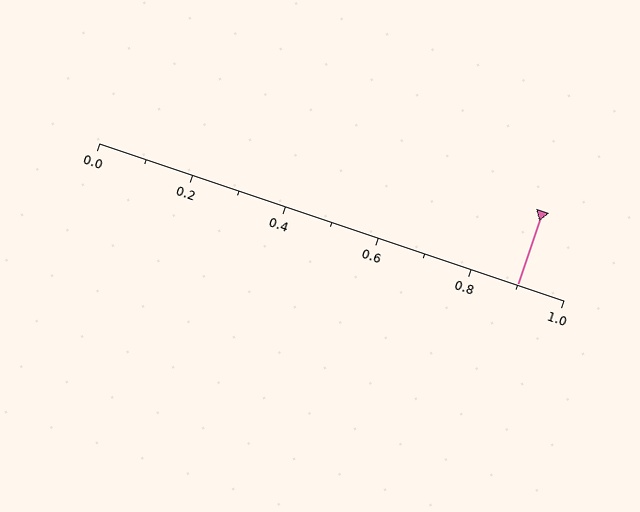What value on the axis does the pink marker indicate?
The marker indicates approximately 0.9.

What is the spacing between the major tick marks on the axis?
The major ticks are spaced 0.2 apart.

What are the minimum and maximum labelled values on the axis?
The axis runs from 0.0 to 1.0.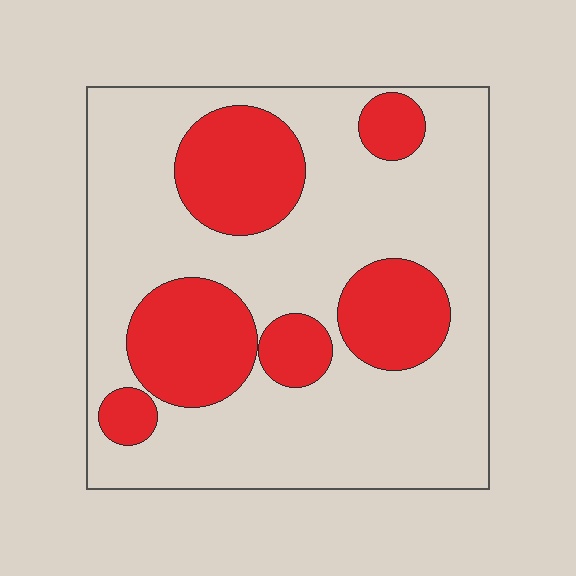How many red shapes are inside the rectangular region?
6.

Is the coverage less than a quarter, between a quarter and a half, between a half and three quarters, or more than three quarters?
Between a quarter and a half.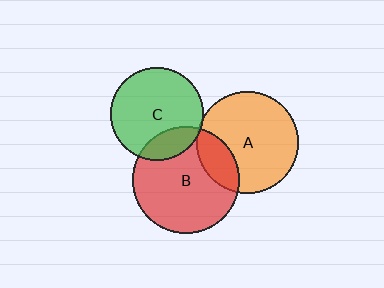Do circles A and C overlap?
Yes.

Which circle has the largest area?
Circle B (red).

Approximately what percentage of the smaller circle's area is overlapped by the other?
Approximately 5%.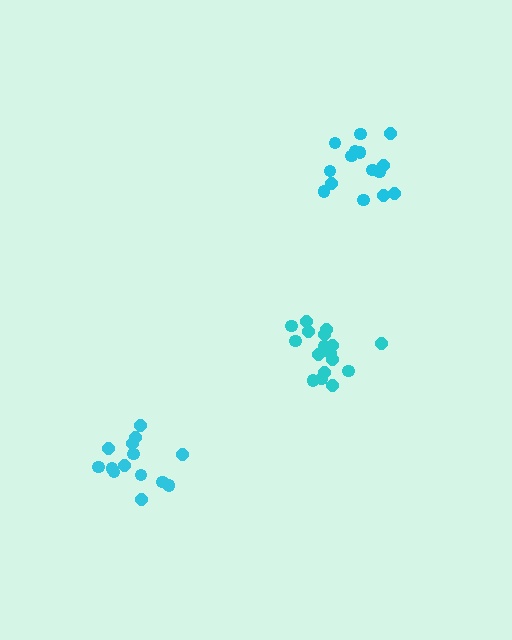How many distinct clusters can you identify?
There are 3 distinct clusters.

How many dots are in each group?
Group 1: 15 dots, Group 2: 17 dots, Group 3: 15 dots (47 total).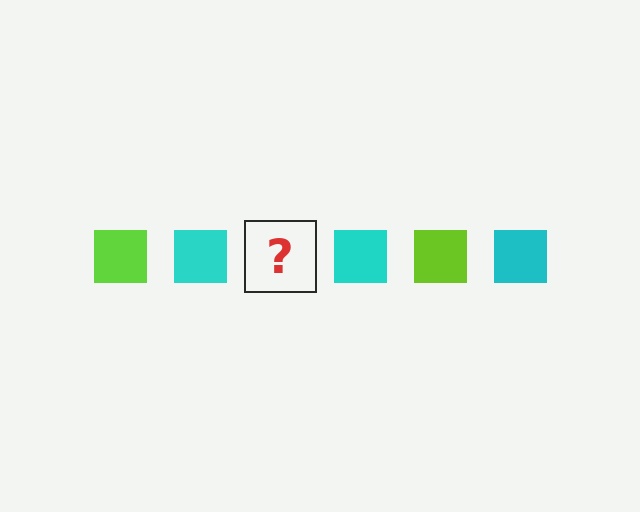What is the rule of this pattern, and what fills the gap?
The rule is that the pattern cycles through lime, cyan squares. The gap should be filled with a lime square.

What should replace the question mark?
The question mark should be replaced with a lime square.